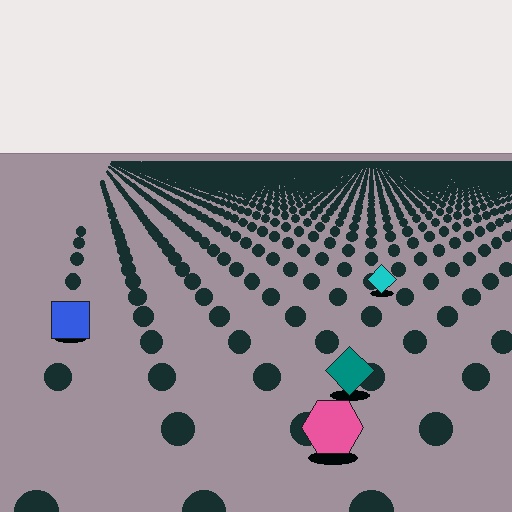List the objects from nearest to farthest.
From nearest to farthest: the pink hexagon, the teal diamond, the blue square, the cyan diamond.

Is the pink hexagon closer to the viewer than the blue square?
Yes. The pink hexagon is closer — you can tell from the texture gradient: the ground texture is coarser near it.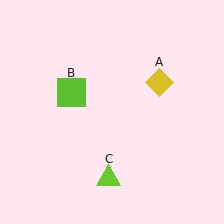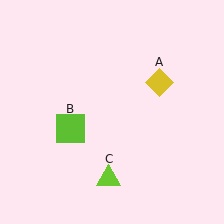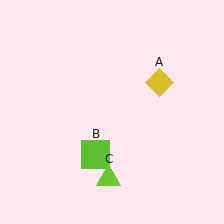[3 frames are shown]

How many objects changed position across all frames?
1 object changed position: lime square (object B).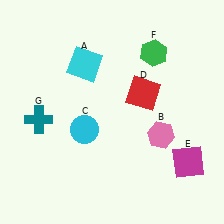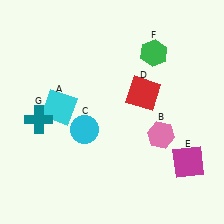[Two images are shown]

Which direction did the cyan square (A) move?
The cyan square (A) moved down.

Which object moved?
The cyan square (A) moved down.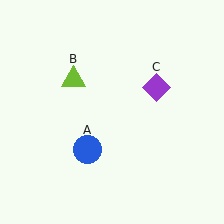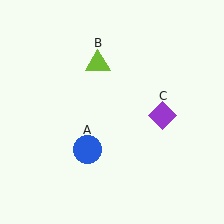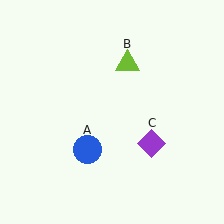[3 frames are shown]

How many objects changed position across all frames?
2 objects changed position: lime triangle (object B), purple diamond (object C).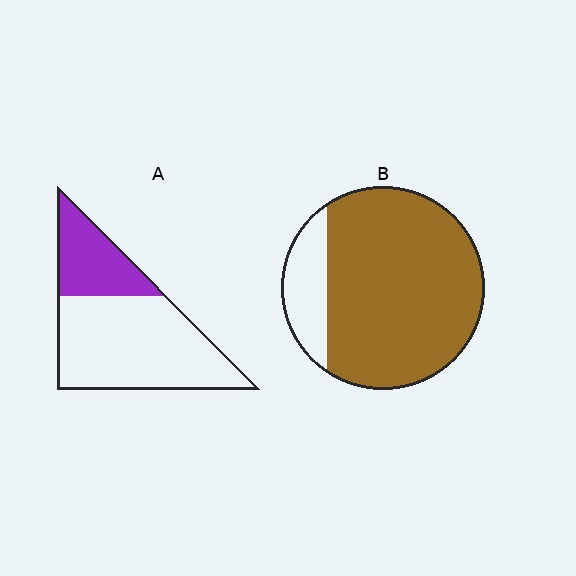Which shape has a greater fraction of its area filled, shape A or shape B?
Shape B.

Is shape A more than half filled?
No.